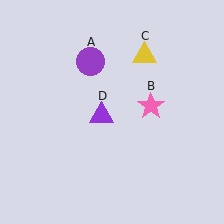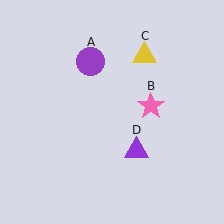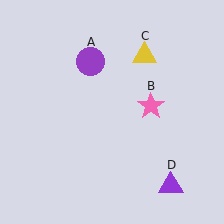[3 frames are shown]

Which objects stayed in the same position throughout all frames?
Purple circle (object A) and pink star (object B) and yellow triangle (object C) remained stationary.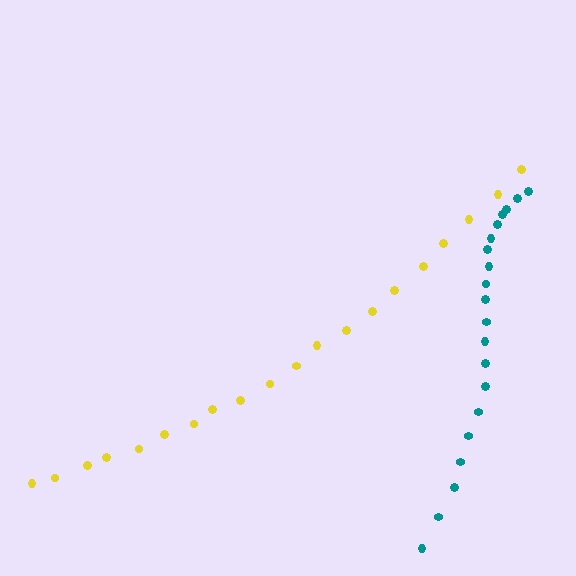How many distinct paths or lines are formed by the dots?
There are 2 distinct paths.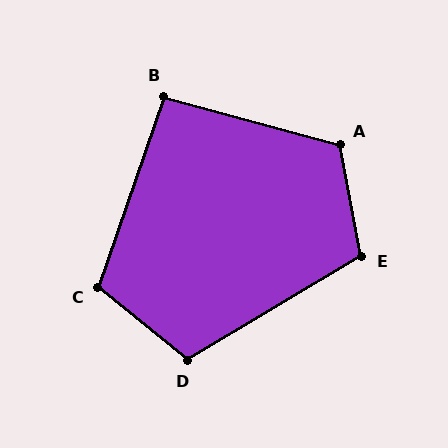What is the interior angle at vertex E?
Approximately 110 degrees (obtuse).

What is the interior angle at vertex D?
Approximately 110 degrees (obtuse).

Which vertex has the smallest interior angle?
B, at approximately 94 degrees.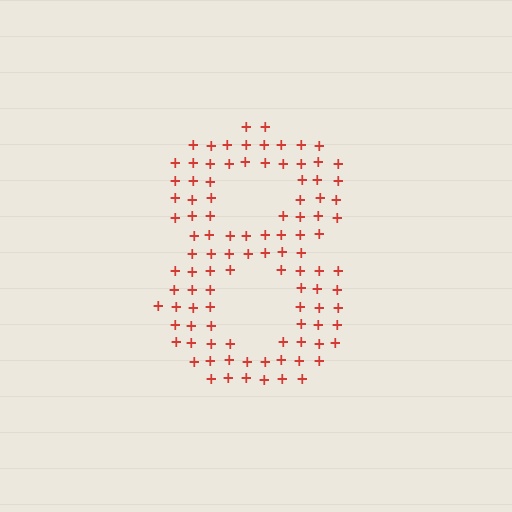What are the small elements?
The small elements are plus signs.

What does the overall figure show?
The overall figure shows the digit 8.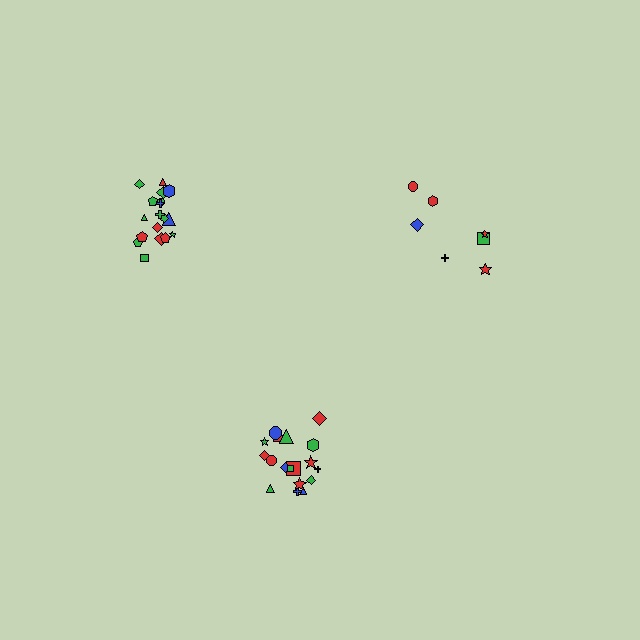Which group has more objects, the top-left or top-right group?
The top-left group.